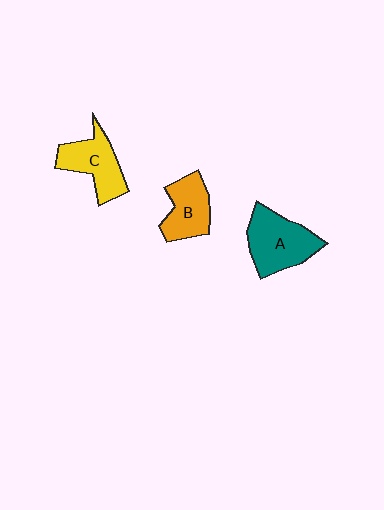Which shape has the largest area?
Shape A (teal).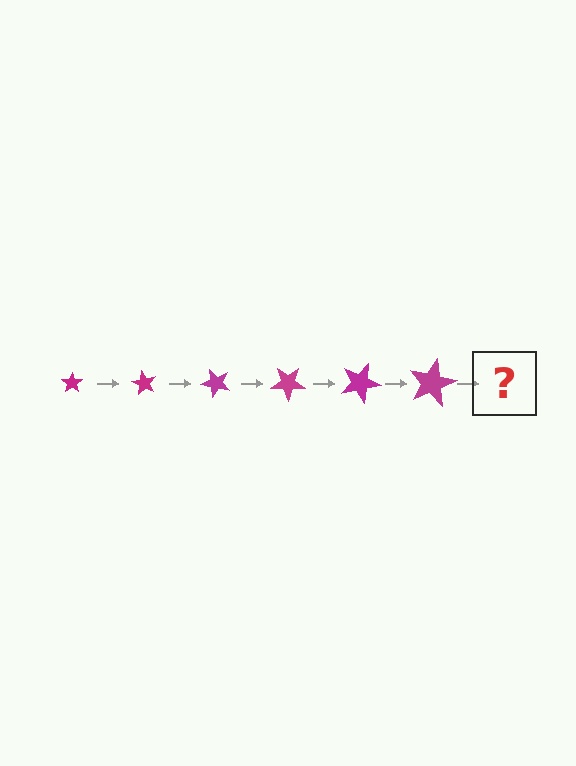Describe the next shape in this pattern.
It should be a star, larger than the previous one and rotated 360 degrees from the start.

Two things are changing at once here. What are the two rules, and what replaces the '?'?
The two rules are that the star grows larger each step and it rotates 60 degrees each step. The '?' should be a star, larger than the previous one and rotated 360 degrees from the start.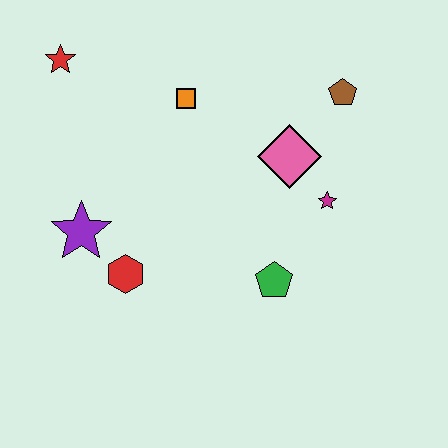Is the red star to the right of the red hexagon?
No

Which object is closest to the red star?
The orange square is closest to the red star.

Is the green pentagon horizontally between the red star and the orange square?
No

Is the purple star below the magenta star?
Yes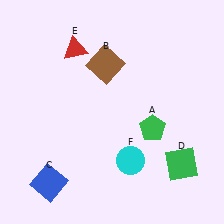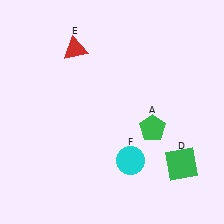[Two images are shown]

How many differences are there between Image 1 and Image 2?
There are 2 differences between the two images.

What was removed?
The blue square (C), the brown square (B) were removed in Image 2.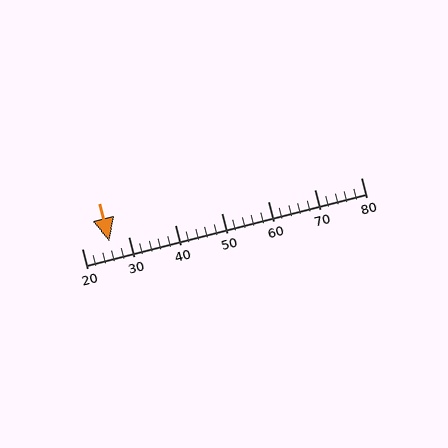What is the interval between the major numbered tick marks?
The major tick marks are spaced 10 units apart.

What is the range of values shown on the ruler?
The ruler shows values from 20 to 80.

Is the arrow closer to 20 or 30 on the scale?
The arrow is closer to 30.